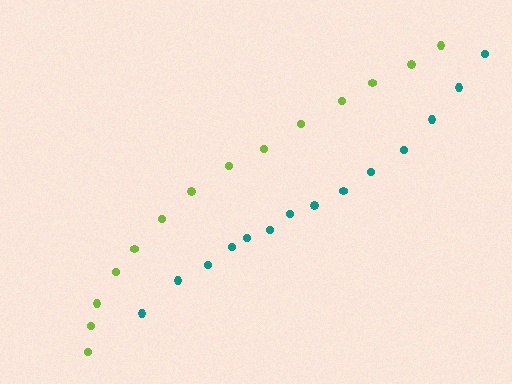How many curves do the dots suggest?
There are 2 distinct paths.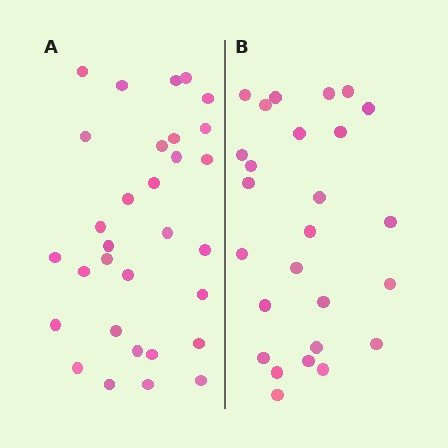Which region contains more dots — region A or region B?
Region A (the left region) has more dots.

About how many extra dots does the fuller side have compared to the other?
Region A has about 5 more dots than region B.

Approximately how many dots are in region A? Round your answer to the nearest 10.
About 30 dots. (The exact count is 31, which rounds to 30.)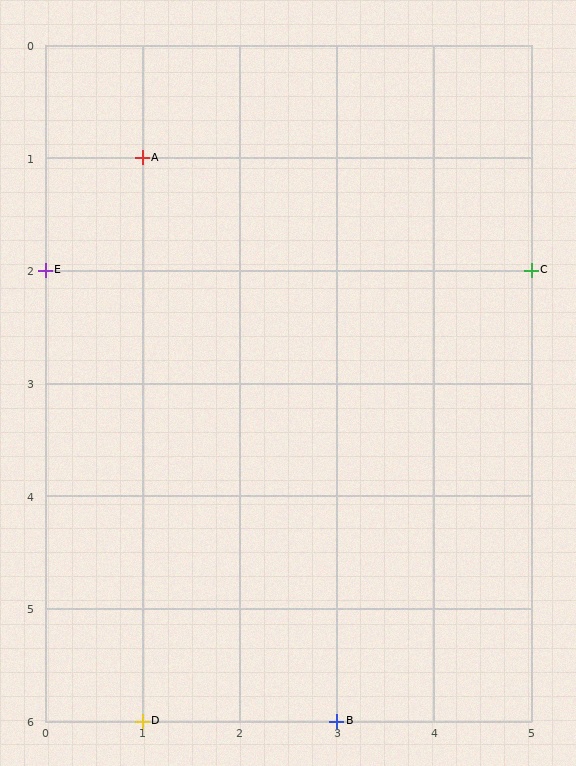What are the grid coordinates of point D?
Point D is at grid coordinates (1, 6).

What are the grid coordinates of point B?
Point B is at grid coordinates (3, 6).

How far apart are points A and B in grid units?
Points A and B are 2 columns and 5 rows apart (about 5.4 grid units diagonally).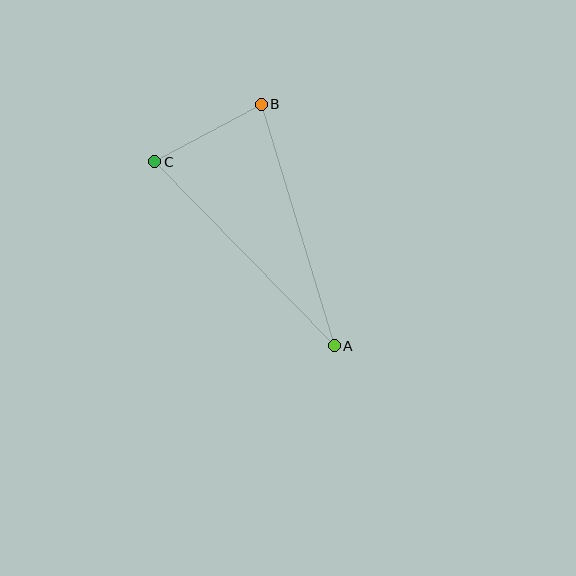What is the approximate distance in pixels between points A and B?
The distance between A and B is approximately 252 pixels.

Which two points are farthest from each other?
Points A and C are farthest from each other.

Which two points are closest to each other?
Points B and C are closest to each other.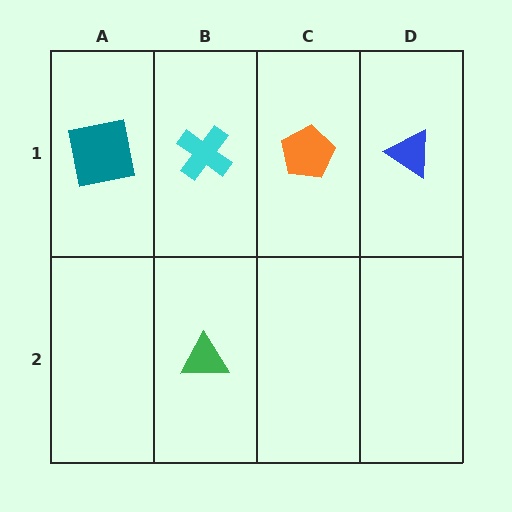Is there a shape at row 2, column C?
No, that cell is empty.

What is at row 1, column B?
A cyan cross.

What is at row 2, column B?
A green triangle.